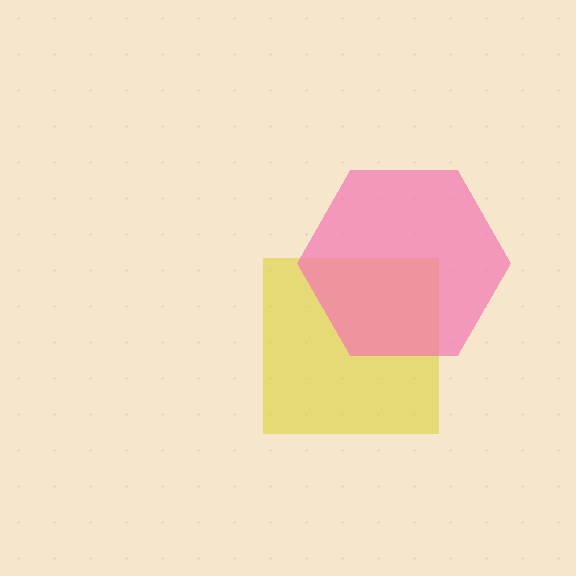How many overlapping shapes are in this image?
There are 2 overlapping shapes in the image.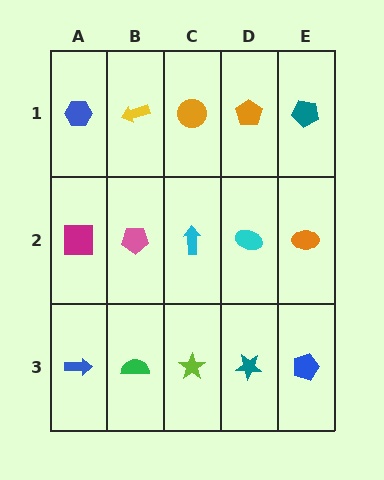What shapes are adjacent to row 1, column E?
An orange ellipse (row 2, column E), an orange pentagon (row 1, column D).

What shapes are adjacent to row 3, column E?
An orange ellipse (row 2, column E), a teal star (row 3, column D).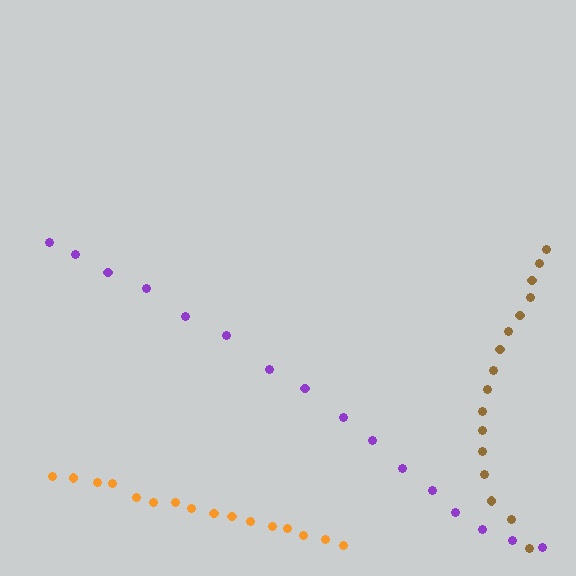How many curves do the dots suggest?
There are 3 distinct paths.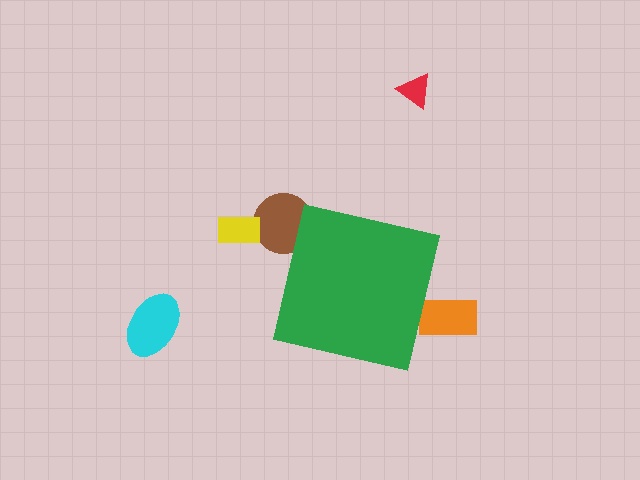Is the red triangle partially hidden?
No, the red triangle is fully visible.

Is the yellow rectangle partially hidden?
No, the yellow rectangle is fully visible.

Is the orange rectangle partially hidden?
Yes, the orange rectangle is partially hidden behind the green square.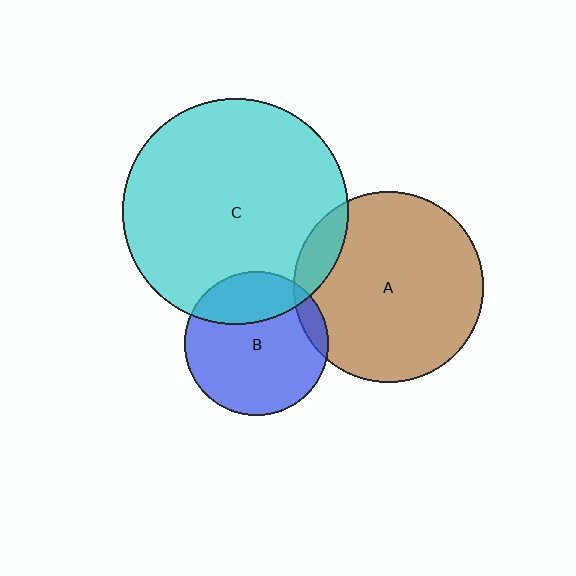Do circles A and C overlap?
Yes.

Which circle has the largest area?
Circle C (cyan).